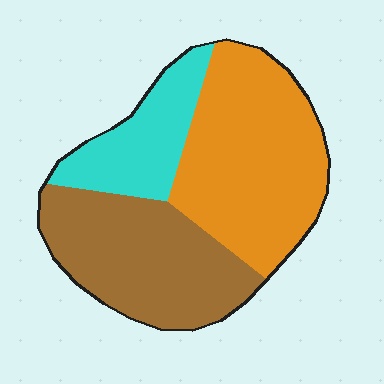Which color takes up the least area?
Cyan, at roughly 20%.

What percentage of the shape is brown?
Brown covers around 35% of the shape.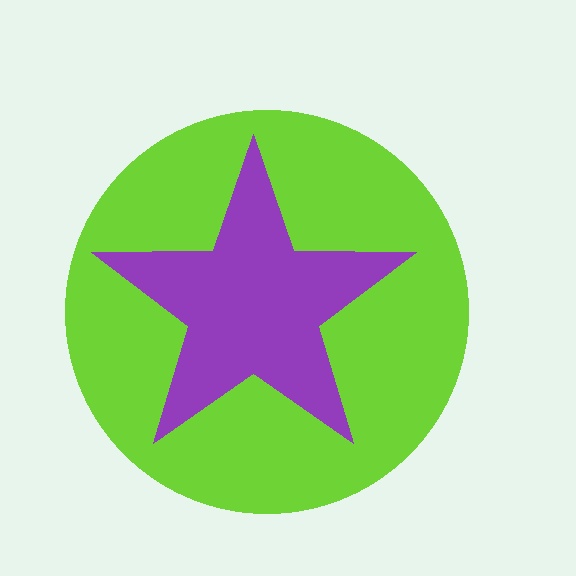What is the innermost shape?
The purple star.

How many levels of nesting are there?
2.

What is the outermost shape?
The lime circle.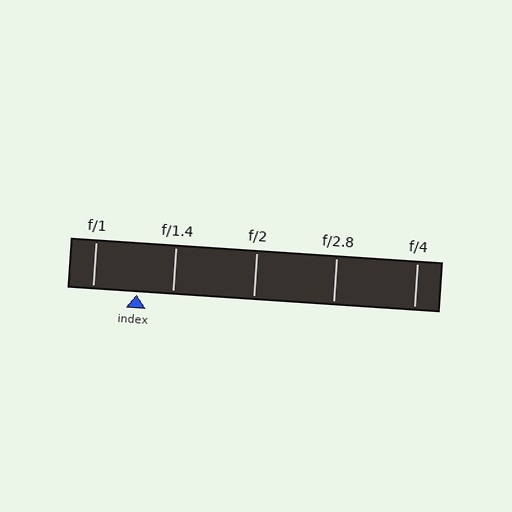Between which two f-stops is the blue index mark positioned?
The index mark is between f/1 and f/1.4.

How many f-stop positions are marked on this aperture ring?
There are 5 f-stop positions marked.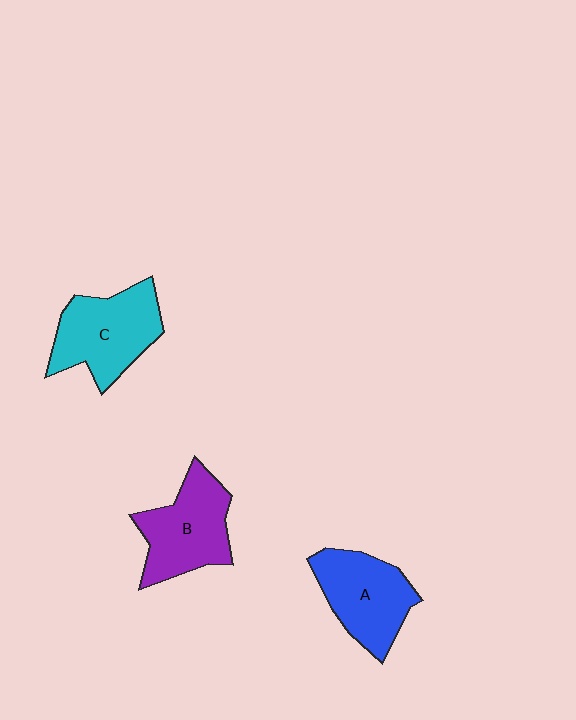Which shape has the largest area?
Shape C (cyan).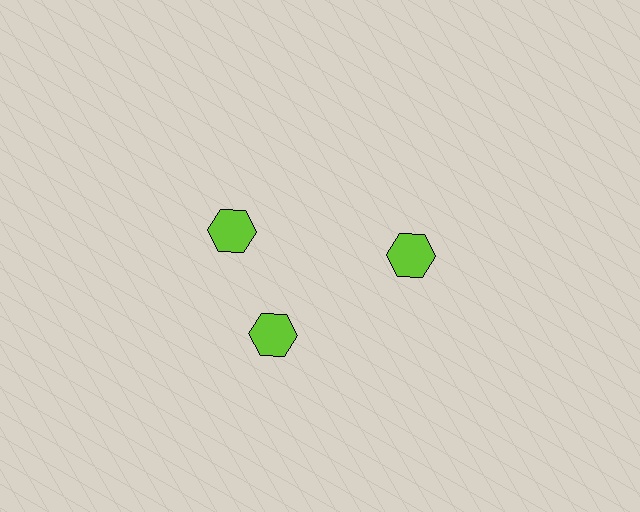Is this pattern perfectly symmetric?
No. The 3 lime hexagons are arranged in a ring, but one element near the 11 o'clock position is rotated out of alignment along the ring, breaking the 3-fold rotational symmetry.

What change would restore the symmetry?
The symmetry would be restored by rotating it back into even spacing with its neighbors so that all 3 hexagons sit at equal angles and equal distance from the center.